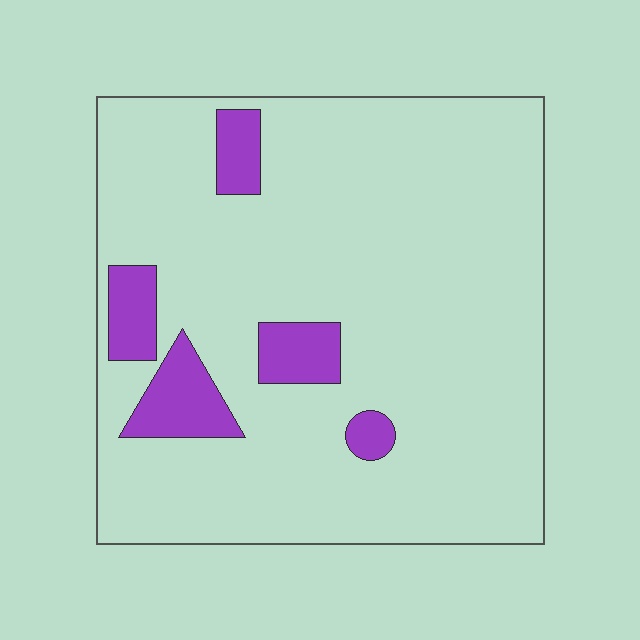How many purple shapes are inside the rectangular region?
5.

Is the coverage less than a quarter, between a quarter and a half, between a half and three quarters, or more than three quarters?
Less than a quarter.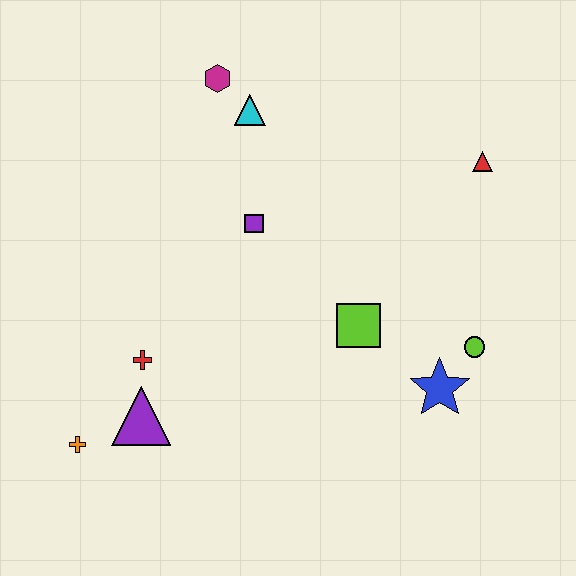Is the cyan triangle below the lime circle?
No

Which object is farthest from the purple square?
The orange cross is farthest from the purple square.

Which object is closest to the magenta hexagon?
The cyan triangle is closest to the magenta hexagon.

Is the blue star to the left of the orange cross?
No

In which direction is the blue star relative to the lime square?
The blue star is to the right of the lime square.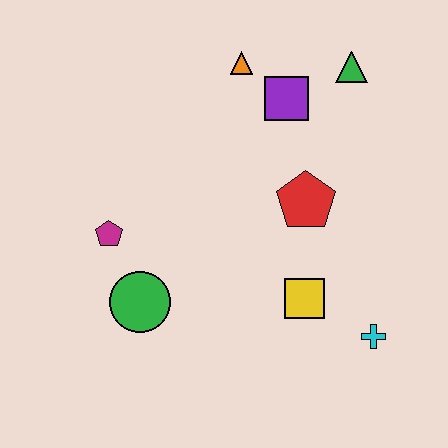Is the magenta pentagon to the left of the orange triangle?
Yes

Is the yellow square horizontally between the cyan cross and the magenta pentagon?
Yes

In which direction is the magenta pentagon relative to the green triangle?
The magenta pentagon is to the left of the green triangle.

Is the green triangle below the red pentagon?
No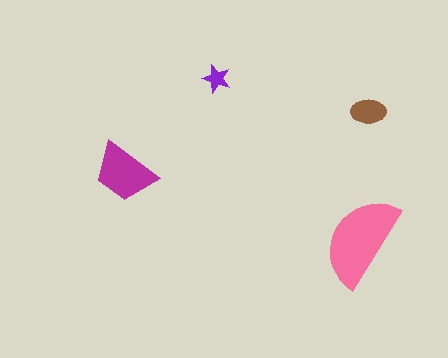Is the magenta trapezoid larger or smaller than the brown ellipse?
Larger.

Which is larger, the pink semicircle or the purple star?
The pink semicircle.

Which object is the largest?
The pink semicircle.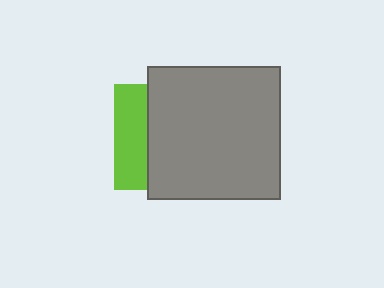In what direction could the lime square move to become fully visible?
The lime square could move left. That would shift it out from behind the gray square entirely.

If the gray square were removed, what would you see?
You would see the complete lime square.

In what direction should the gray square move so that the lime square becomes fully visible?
The gray square should move right. That is the shortest direction to clear the overlap and leave the lime square fully visible.